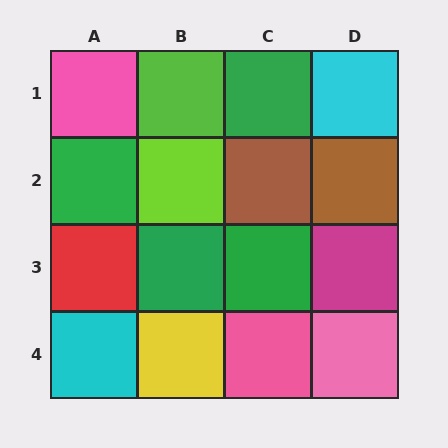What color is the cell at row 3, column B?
Green.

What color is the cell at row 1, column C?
Green.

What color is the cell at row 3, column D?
Magenta.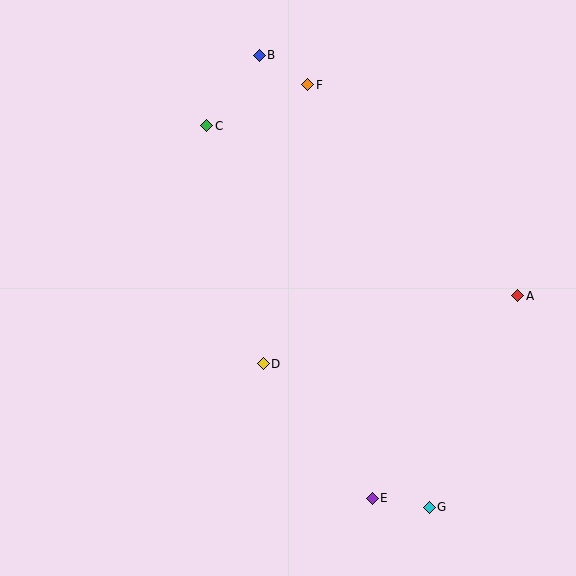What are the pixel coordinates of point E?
Point E is at (372, 498).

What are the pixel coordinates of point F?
Point F is at (308, 85).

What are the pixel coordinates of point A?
Point A is at (518, 296).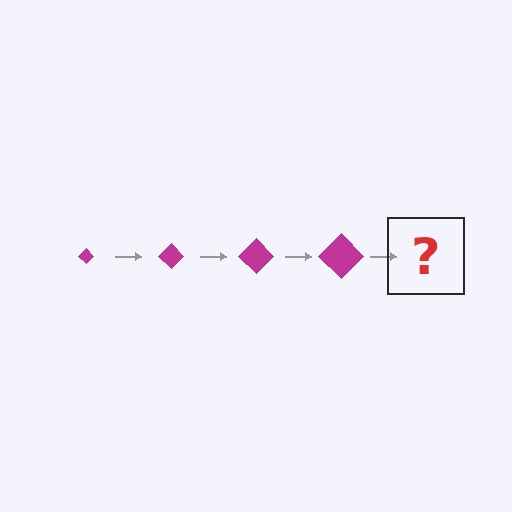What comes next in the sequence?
The next element should be a magenta diamond, larger than the previous one.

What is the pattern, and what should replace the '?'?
The pattern is that the diamond gets progressively larger each step. The '?' should be a magenta diamond, larger than the previous one.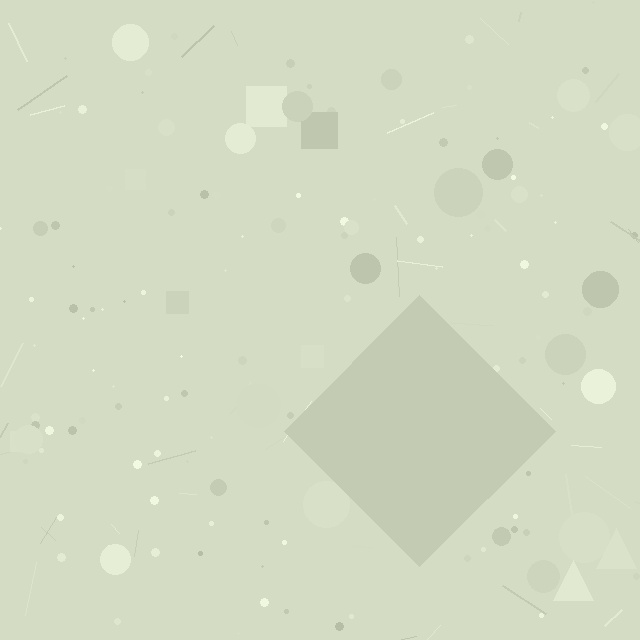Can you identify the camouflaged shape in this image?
The camouflaged shape is a diamond.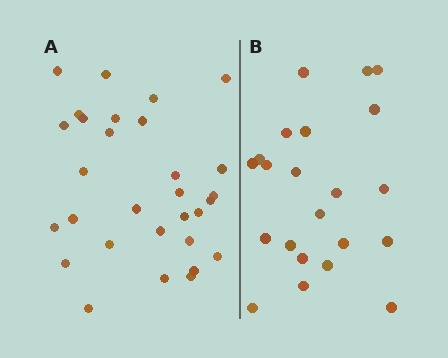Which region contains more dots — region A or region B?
Region A (the left region) has more dots.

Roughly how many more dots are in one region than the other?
Region A has roughly 8 or so more dots than region B.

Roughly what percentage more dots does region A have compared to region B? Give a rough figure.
About 35% more.